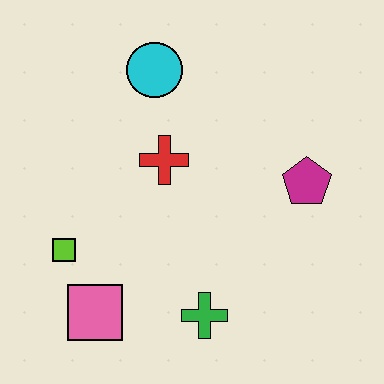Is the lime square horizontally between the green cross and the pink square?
No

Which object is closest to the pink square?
The lime square is closest to the pink square.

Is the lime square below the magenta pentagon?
Yes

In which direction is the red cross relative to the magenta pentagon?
The red cross is to the left of the magenta pentagon.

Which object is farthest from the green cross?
The cyan circle is farthest from the green cross.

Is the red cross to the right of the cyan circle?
Yes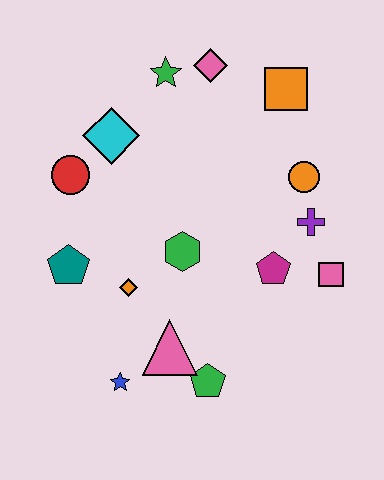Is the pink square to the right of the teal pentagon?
Yes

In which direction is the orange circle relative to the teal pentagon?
The orange circle is to the right of the teal pentagon.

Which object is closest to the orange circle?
The purple cross is closest to the orange circle.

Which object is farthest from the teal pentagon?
The orange square is farthest from the teal pentagon.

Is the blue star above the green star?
No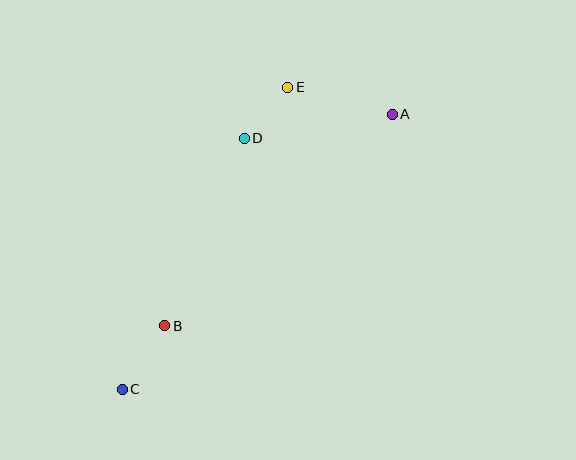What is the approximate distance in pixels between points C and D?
The distance between C and D is approximately 279 pixels.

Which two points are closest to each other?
Points D and E are closest to each other.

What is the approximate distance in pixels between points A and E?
The distance between A and E is approximately 108 pixels.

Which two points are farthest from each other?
Points A and C are farthest from each other.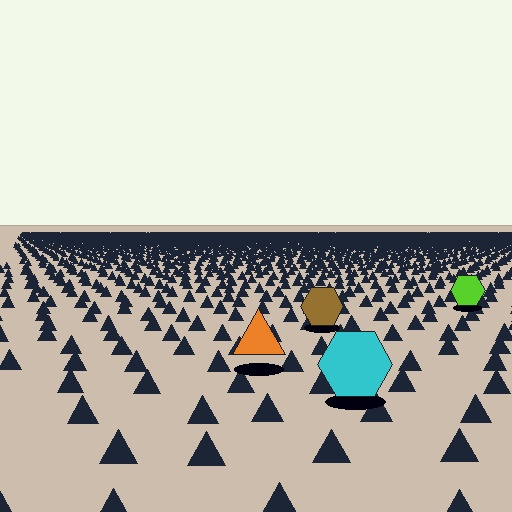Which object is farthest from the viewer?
The lime hexagon is farthest from the viewer. It appears smaller and the ground texture around it is denser.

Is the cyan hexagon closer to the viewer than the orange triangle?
Yes. The cyan hexagon is closer — you can tell from the texture gradient: the ground texture is coarser near it.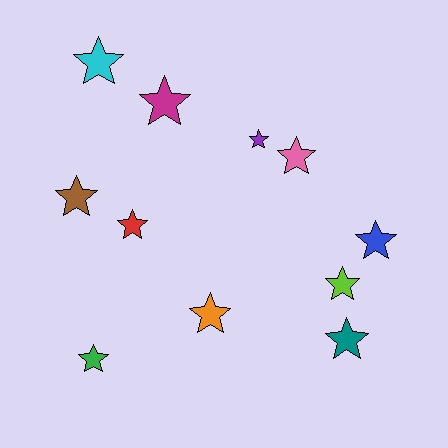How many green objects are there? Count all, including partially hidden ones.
There is 1 green object.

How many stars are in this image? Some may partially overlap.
There are 11 stars.